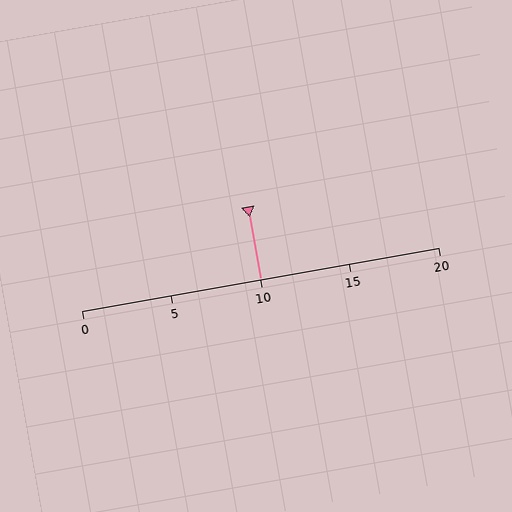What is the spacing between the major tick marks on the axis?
The major ticks are spaced 5 apart.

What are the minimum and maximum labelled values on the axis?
The axis runs from 0 to 20.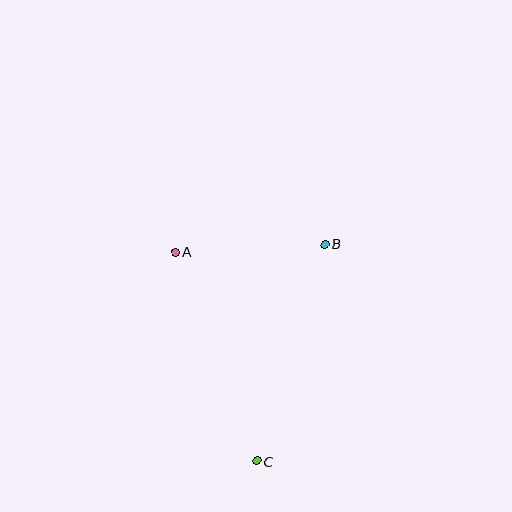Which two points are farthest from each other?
Points B and C are farthest from each other.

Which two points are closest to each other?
Points A and B are closest to each other.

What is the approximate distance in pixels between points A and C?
The distance between A and C is approximately 224 pixels.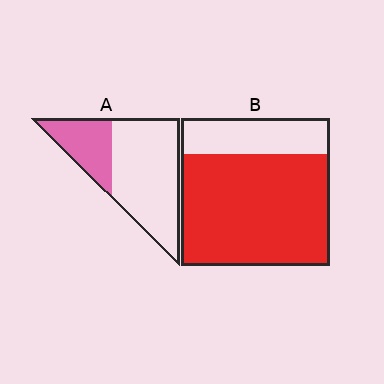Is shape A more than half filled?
No.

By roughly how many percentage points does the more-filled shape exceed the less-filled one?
By roughly 45 percentage points (B over A).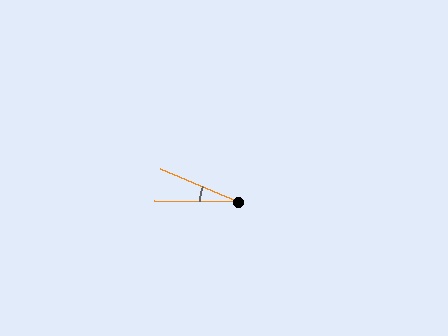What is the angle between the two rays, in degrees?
Approximately 23 degrees.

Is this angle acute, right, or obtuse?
It is acute.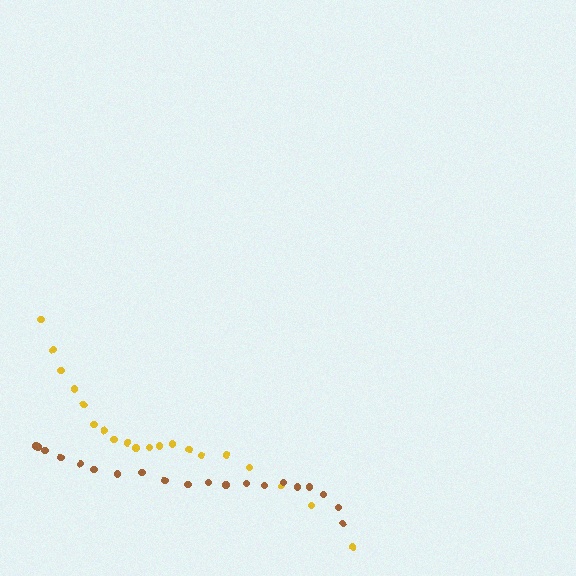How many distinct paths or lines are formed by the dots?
There are 2 distinct paths.